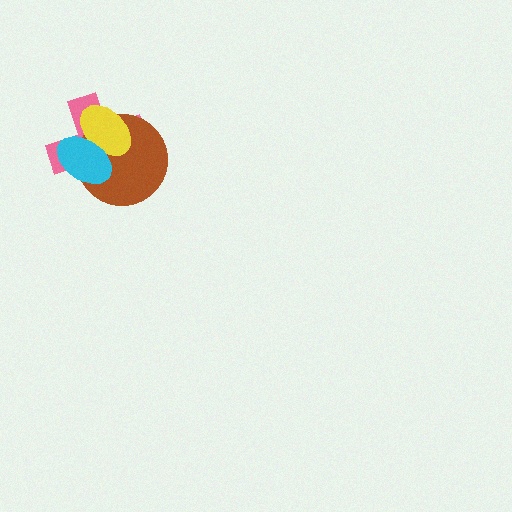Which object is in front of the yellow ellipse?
The cyan ellipse is in front of the yellow ellipse.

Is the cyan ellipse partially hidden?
No, no other shape covers it.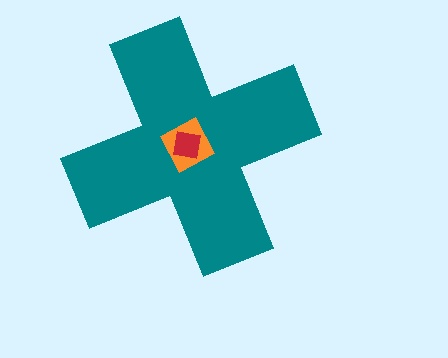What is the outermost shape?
The teal cross.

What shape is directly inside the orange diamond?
The red square.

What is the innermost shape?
The red square.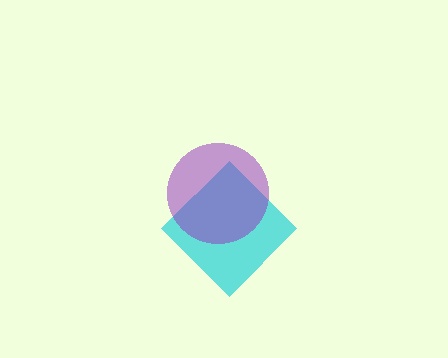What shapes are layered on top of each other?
The layered shapes are: a cyan diamond, a purple circle.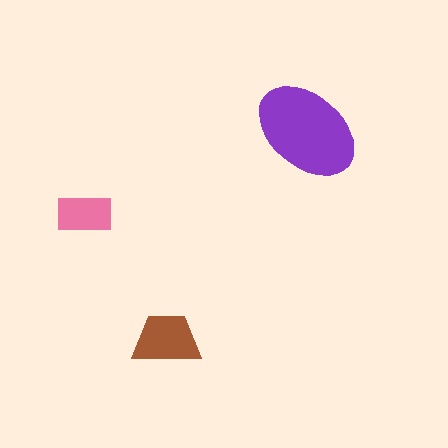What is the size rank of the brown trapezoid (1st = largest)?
2nd.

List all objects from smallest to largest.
The pink rectangle, the brown trapezoid, the purple ellipse.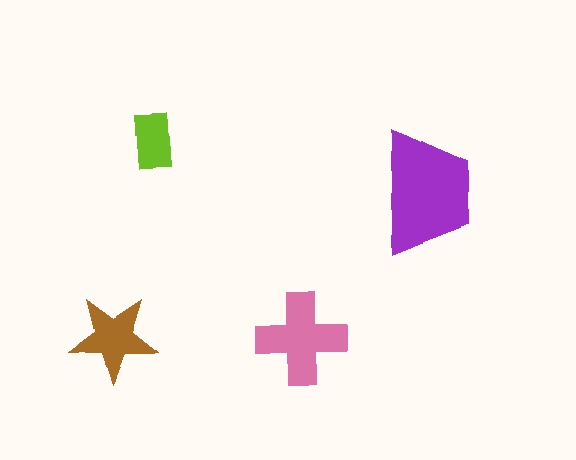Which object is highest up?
The lime rectangle is topmost.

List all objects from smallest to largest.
The lime rectangle, the brown star, the pink cross, the purple trapezoid.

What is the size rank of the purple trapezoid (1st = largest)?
1st.